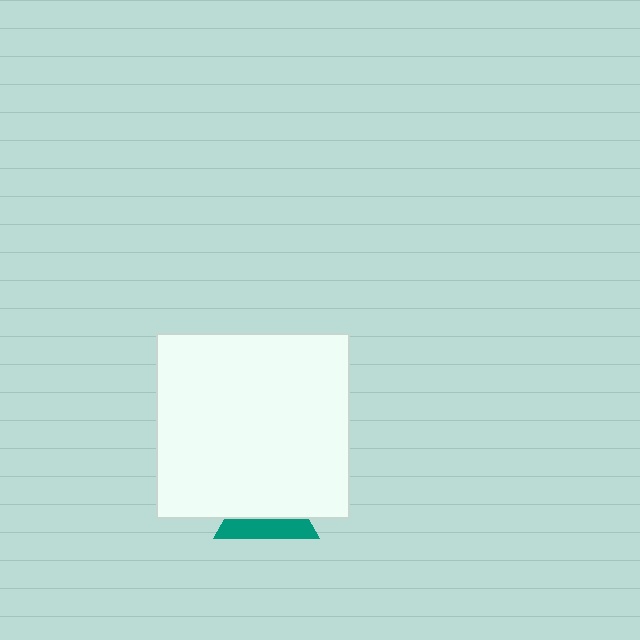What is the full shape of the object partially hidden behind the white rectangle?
The partially hidden object is a teal triangle.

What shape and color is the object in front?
The object in front is a white rectangle.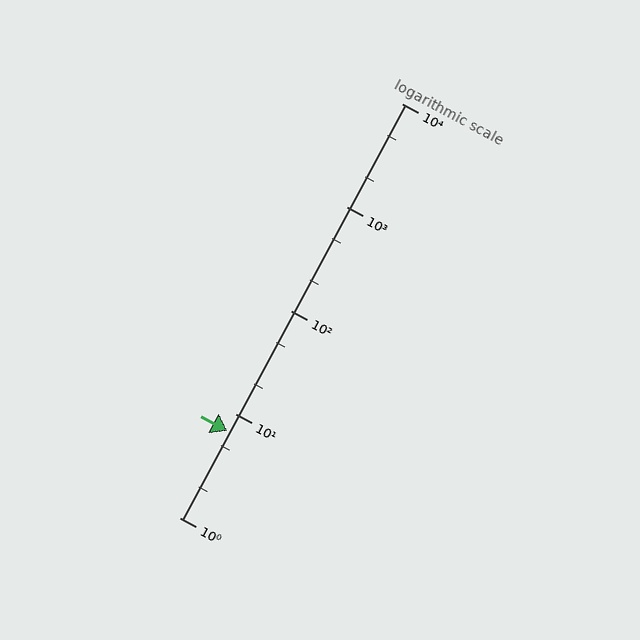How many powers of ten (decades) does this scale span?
The scale spans 4 decades, from 1 to 10000.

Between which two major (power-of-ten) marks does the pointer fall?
The pointer is between 1 and 10.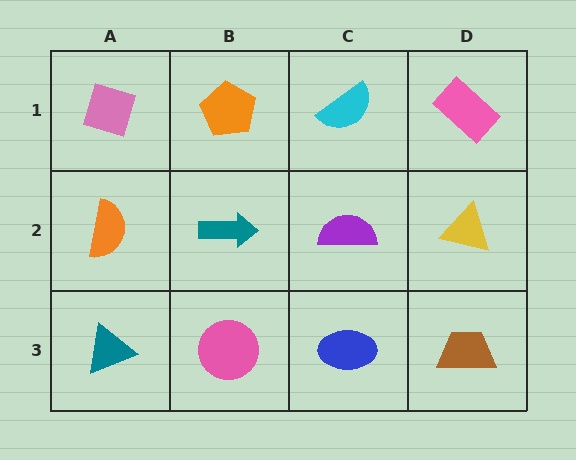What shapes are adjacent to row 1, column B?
A teal arrow (row 2, column B), a pink diamond (row 1, column A), a cyan semicircle (row 1, column C).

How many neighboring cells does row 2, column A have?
3.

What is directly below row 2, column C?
A blue ellipse.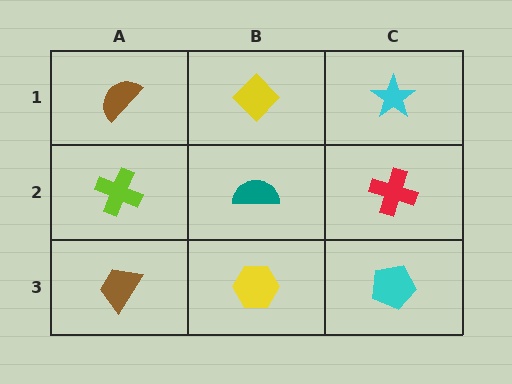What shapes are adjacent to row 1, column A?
A lime cross (row 2, column A), a yellow diamond (row 1, column B).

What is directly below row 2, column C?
A cyan pentagon.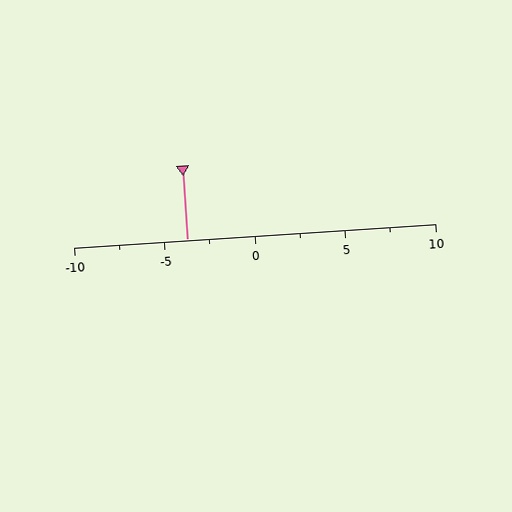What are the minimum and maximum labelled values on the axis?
The axis runs from -10 to 10.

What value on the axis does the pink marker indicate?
The marker indicates approximately -3.8.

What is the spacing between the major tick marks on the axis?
The major ticks are spaced 5 apart.